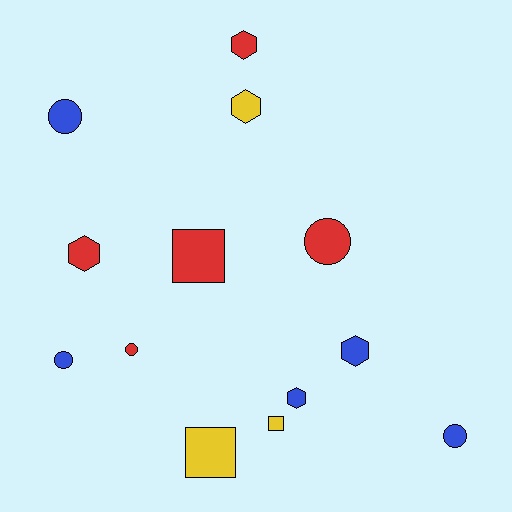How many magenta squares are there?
There are no magenta squares.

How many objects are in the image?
There are 13 objects.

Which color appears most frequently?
Red, with 5 objects.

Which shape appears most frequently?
Hexagon, with 5 objects.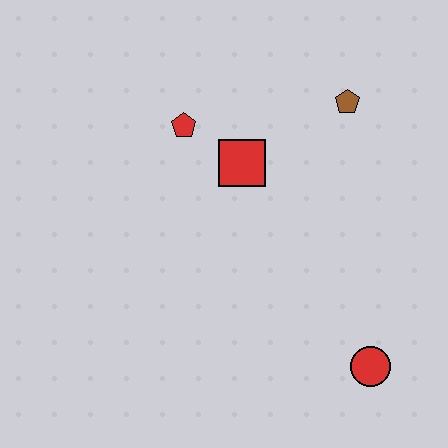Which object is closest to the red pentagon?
The red square is closest to the red pentagon.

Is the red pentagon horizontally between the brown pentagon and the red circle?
No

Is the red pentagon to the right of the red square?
No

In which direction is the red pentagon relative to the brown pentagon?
The red pentagon is to the left of the brown pentagon.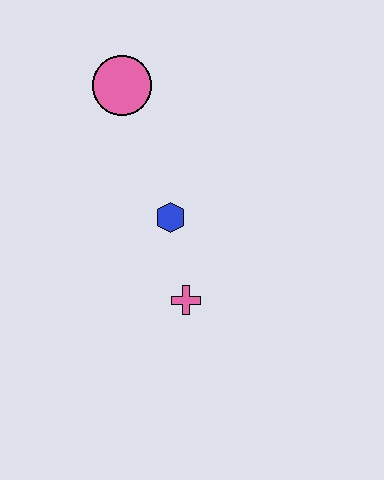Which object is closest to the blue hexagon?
The pink cross is closest to the blue hexagon.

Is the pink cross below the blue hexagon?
Yes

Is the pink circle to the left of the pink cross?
Yes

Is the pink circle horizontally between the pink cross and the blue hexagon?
No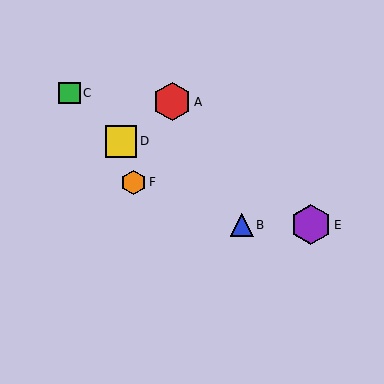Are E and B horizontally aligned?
Yes, both are at y≈225.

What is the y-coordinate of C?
Object C is at y≈93.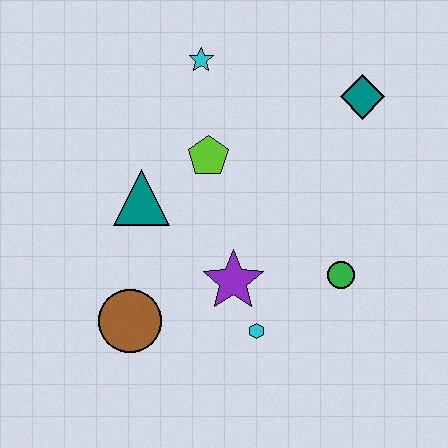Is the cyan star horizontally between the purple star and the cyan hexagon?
No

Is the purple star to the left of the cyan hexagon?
Yes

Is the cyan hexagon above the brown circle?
No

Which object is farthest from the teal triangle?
The teal diamond is farthest from the teal triangle.